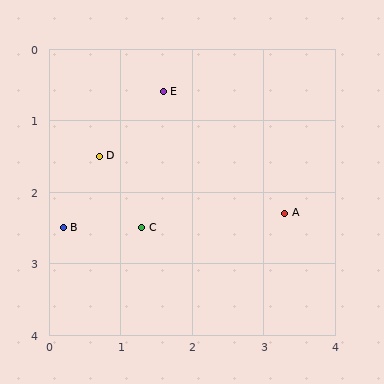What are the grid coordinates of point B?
Point B is at approximately (0.2, 2.5).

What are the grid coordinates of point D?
Point D is at approximately (0.7, 1.5).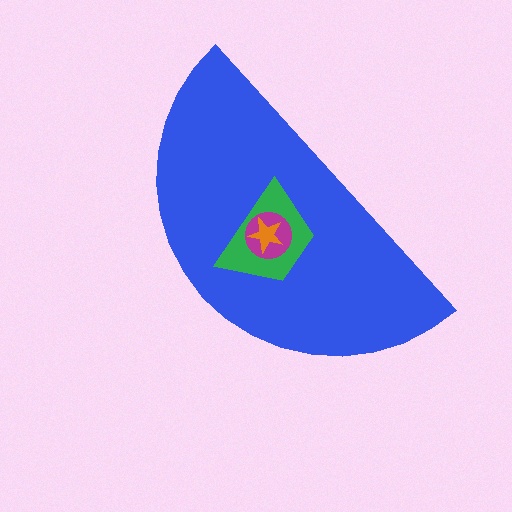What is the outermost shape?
The blue semicircle.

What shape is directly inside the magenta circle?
The orange star.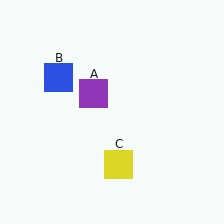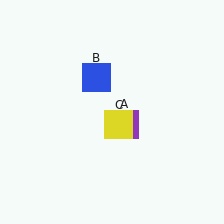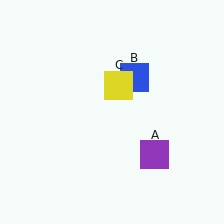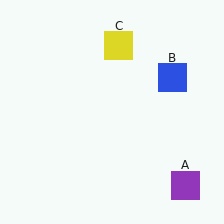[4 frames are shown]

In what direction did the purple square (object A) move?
The purple square (object A) moved down and to the right.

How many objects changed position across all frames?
3 objects changed position: purple square (object A), blue square (object B), yellow square (object C).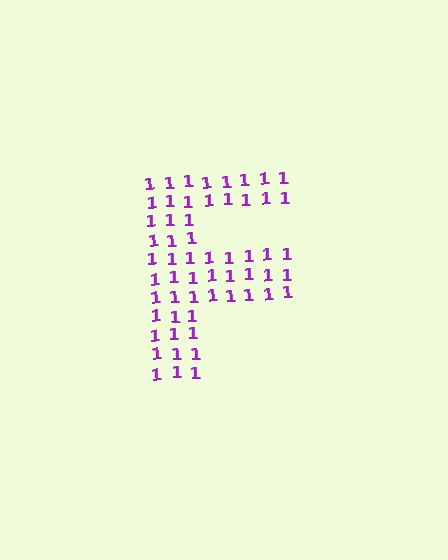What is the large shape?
The large shape is the letter F.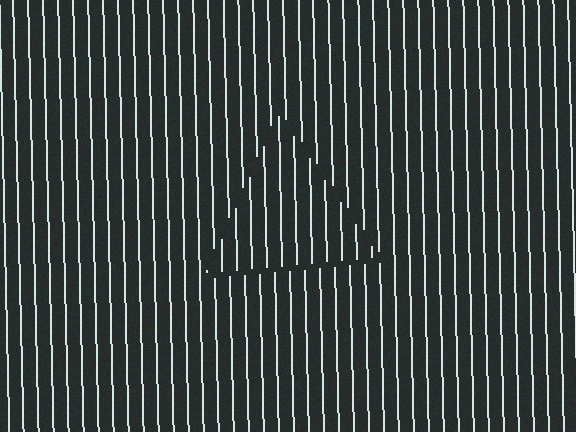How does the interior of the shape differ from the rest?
The interior of the shape contains the same grating, shifted by half a period — the contour is defined by the phase discontinuity where line-ends from the inner and outer gratings abut.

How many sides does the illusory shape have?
3 sides — the line-ends trace a triangle.